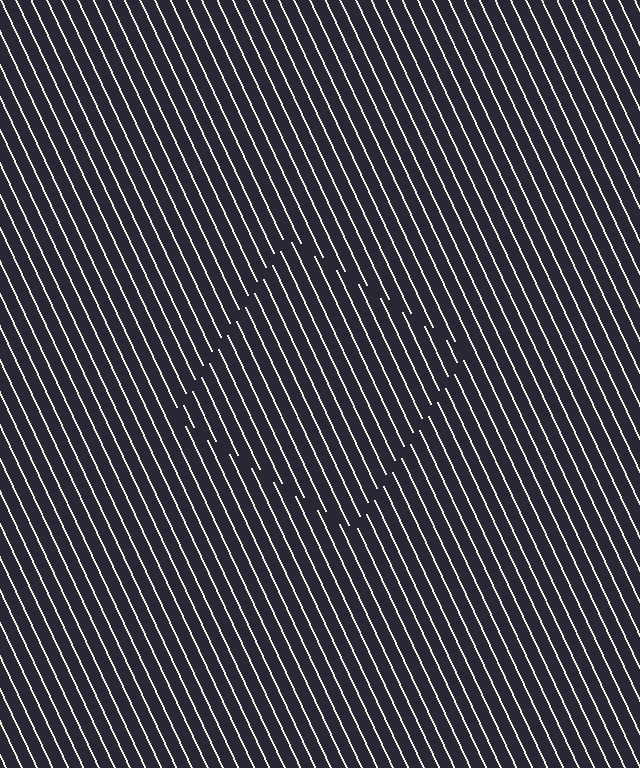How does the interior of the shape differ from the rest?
The interior of the shape contains the same grating, shifted by half a period — the contour is defined by the phase discontinuity where line-ends from the inner and outer gratings abut.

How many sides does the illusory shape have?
4 sides — the line-ends trace a square.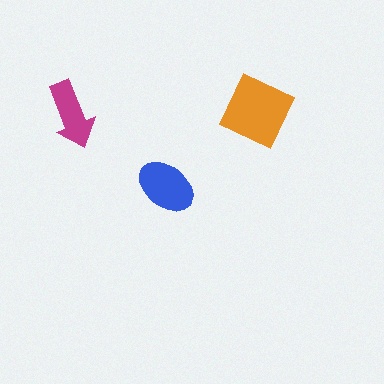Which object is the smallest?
The magenta arrow.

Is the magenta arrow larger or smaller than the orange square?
Smaller.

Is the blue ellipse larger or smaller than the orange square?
Smaller.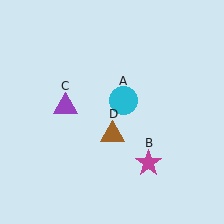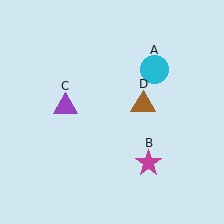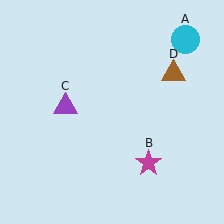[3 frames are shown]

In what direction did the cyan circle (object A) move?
The cyan circle (object A) moved up and to the right.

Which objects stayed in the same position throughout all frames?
Magenta star (object B) and purple triangle (object C) remained stationary.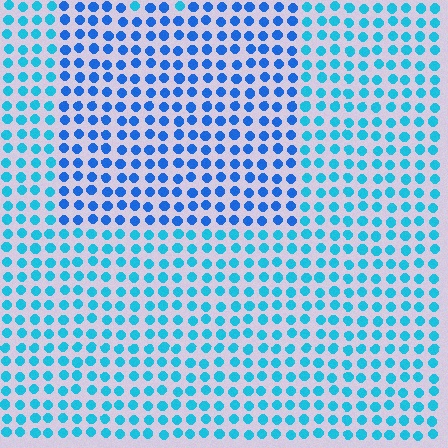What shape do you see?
I see a rectangle.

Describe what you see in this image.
The image is filled with small cyan elements in a uniform arrangement. A rectangle-shaped region is visible where the elements are tinted to a slightly different hue, forming a subtle color boundary.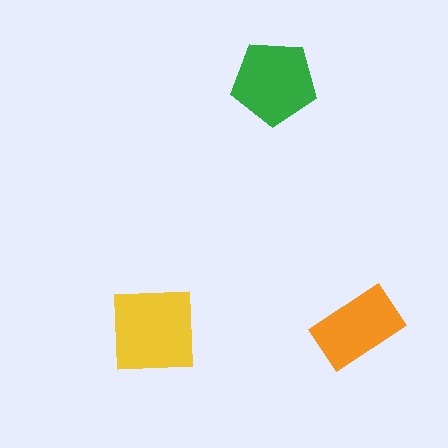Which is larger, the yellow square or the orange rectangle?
The yellow square.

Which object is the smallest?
The orange rectangle.